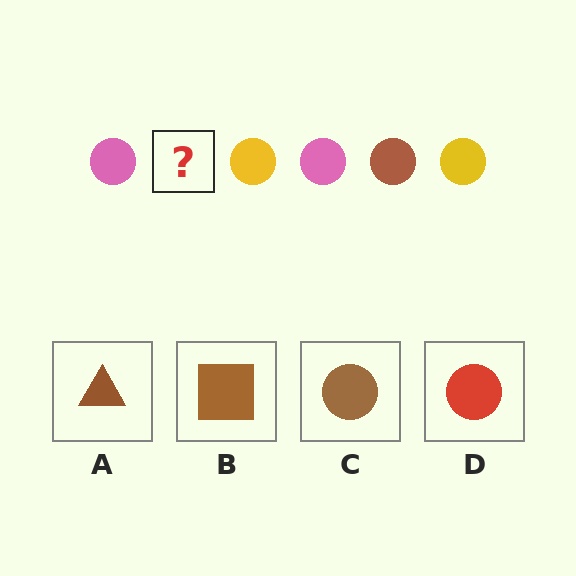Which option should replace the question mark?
Option C.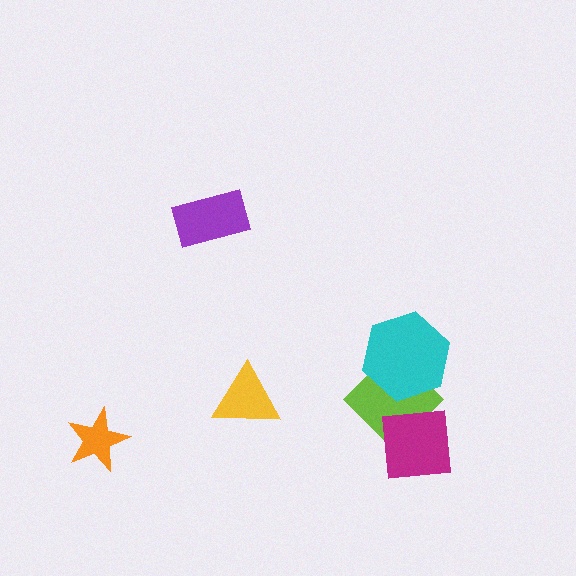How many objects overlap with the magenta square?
1 object overlaps with the magenta square.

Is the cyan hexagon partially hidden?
No, no other shape covers it.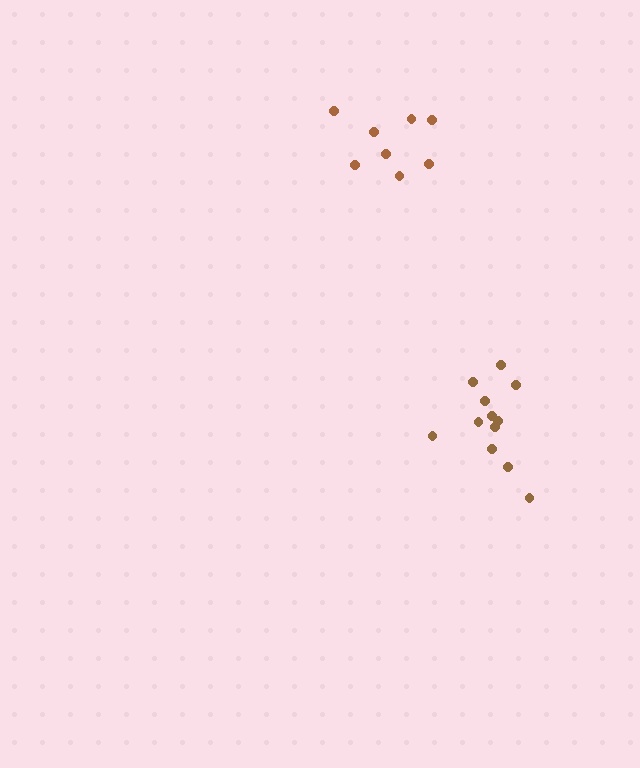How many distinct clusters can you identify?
There are 2 distinct clusters.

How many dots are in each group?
Group 1: 12 dots, Group 2: 8 dots (20 total).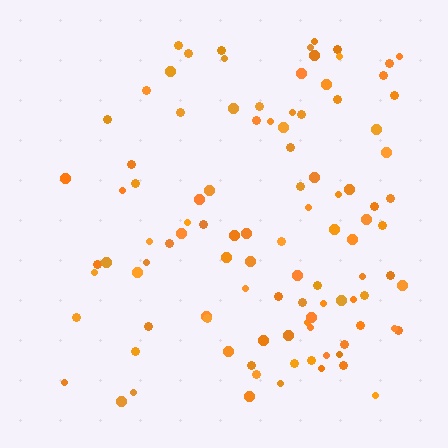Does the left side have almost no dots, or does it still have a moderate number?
Still a moderate number, just noticeably fewer than the right.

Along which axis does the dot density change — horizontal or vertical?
Horizontal.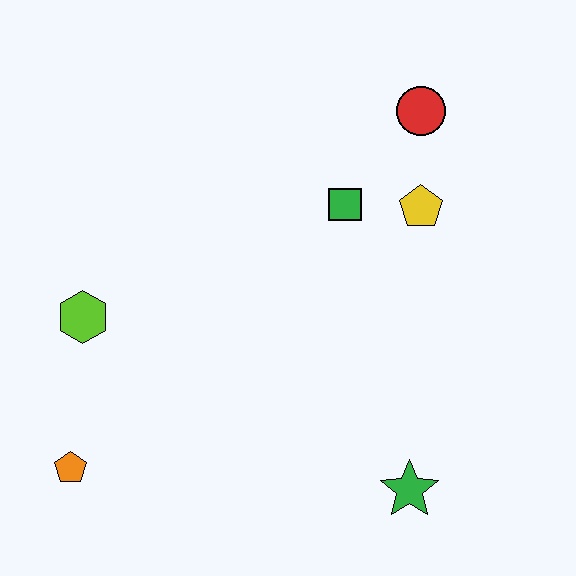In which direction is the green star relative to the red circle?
The green star is below the red circle.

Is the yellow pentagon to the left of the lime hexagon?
No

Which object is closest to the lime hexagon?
The orange pentagon is closest to the lime hexagon.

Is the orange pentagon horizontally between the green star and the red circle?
No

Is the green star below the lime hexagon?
Yes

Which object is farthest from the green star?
The red circle is farthest from the green star.